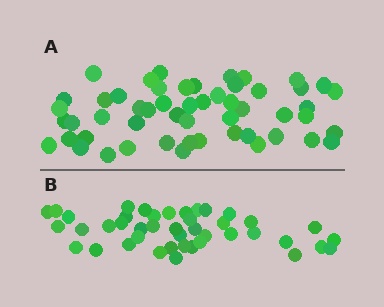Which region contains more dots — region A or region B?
Region A (the top region) has more dots.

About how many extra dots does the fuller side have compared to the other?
Region A has roughly 10 or so more dots than region B.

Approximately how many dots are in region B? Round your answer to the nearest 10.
About 40 dots. (The exact count is 43, which rounds to 40.)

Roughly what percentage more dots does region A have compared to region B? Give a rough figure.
About 25% more.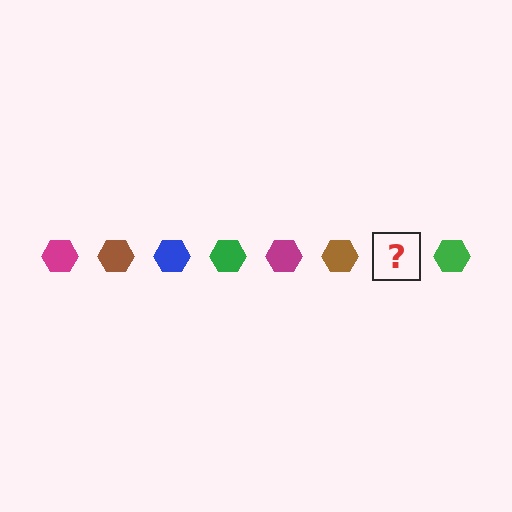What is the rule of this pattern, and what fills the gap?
The rule is that the pattern cycles through magenta, brown, blue, green hexagons. The gap should be filled with a blue hexagon.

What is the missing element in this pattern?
The missing element is a blue hexagon.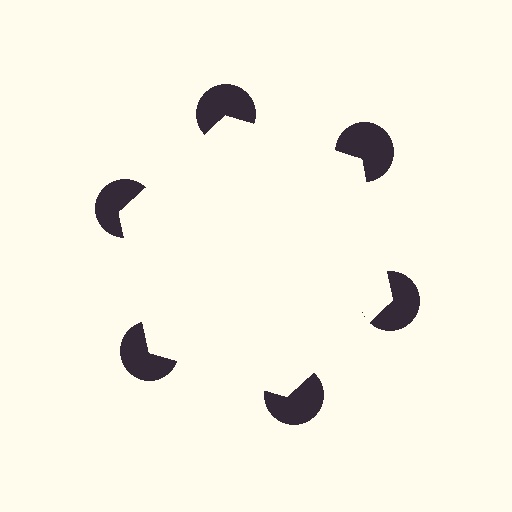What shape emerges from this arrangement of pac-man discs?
An illusory hexagon — its edges are inferred from the aligned wedge cuts in the pac-man discs, not physically drawn.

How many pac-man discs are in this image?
There are 6 — one at each vertex of the illusory hexagon.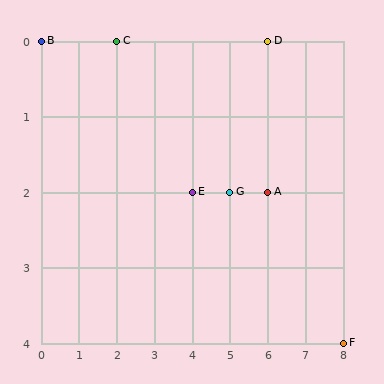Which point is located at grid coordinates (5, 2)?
Point G is at (5, 2).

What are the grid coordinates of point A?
Point A is at grid coordinates (6, 2).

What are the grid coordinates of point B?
Point B is at grid coordinates (0, 0).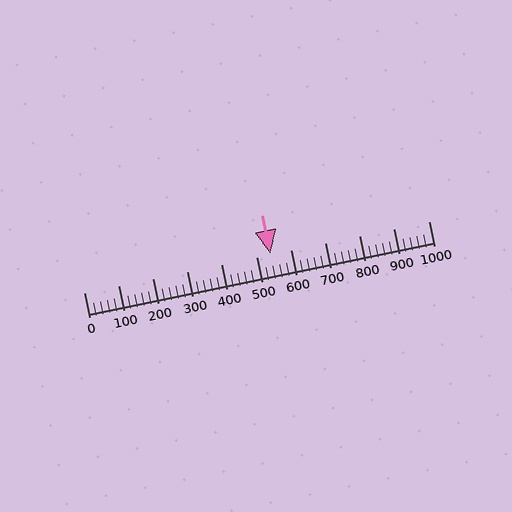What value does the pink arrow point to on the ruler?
The pink arrow points to approximately 540.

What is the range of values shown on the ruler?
The ruler shows values from 0 to 1000.